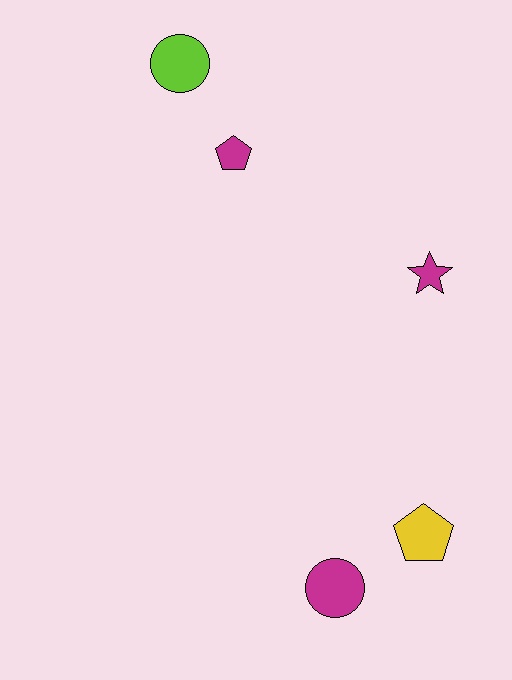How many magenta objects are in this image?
There are 3 magenta objects.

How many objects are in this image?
There are 5 objects.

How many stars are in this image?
There is 1 star.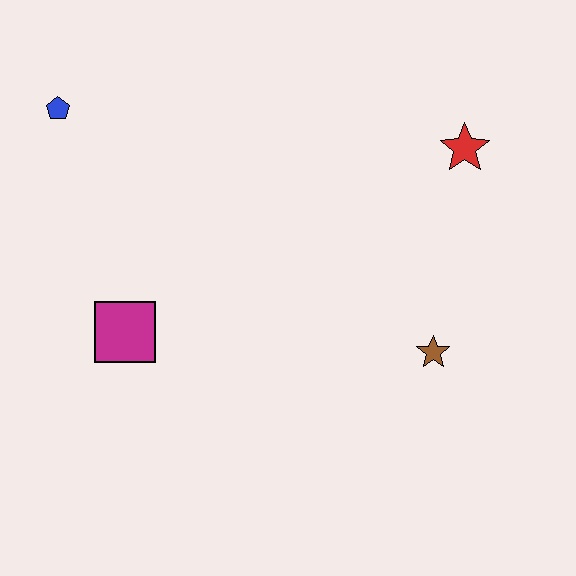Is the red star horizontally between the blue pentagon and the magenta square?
No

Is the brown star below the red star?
Yes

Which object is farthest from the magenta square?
The red star is farthest from the magenta square.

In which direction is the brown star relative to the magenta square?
The brown star is to the right of the magenta square.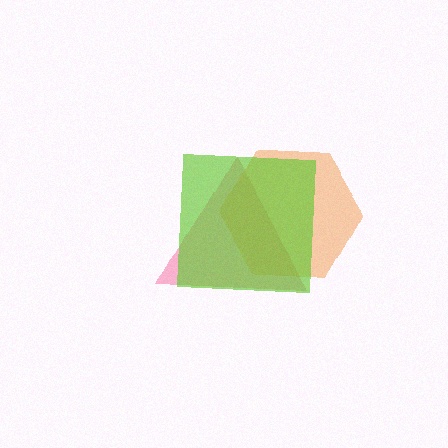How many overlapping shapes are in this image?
There are 3 overlapping shapes in the image.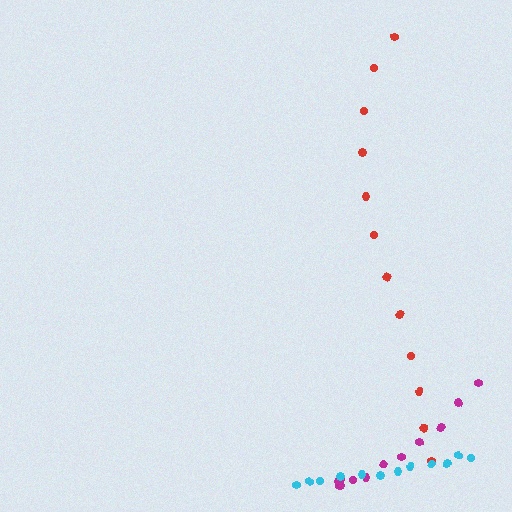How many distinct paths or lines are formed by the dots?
There are 3 distinct paths.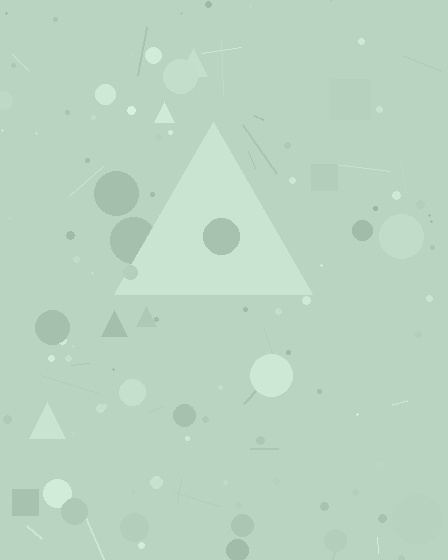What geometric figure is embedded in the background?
A triangle is embedded in the background.